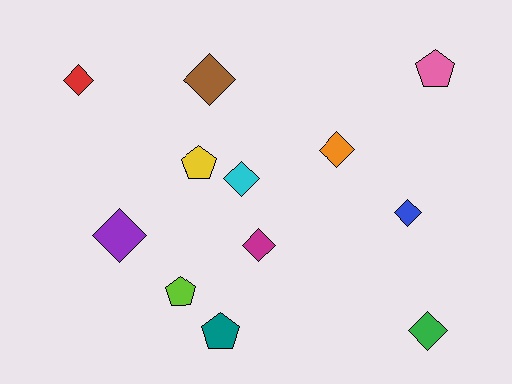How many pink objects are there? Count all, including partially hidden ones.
There is 1 pink object.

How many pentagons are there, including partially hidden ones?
There are 4 pentagons.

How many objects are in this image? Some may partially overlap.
There are 12 objects.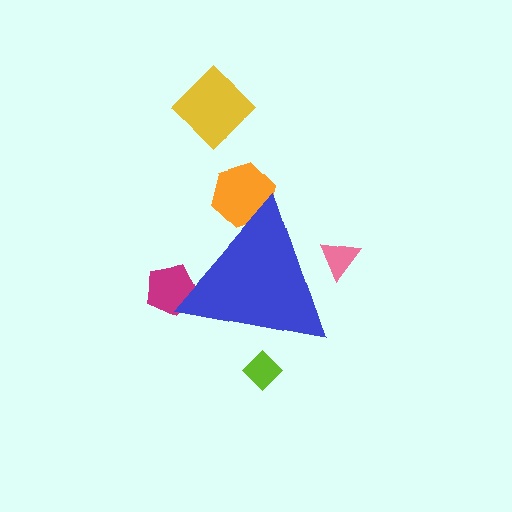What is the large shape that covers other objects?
A blue triangle.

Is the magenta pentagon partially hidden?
Yes, the magenta pentagon is partially hidden behind the blue triangle.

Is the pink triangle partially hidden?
Yes, the pink triangle is partially hidden behind the blue triangle.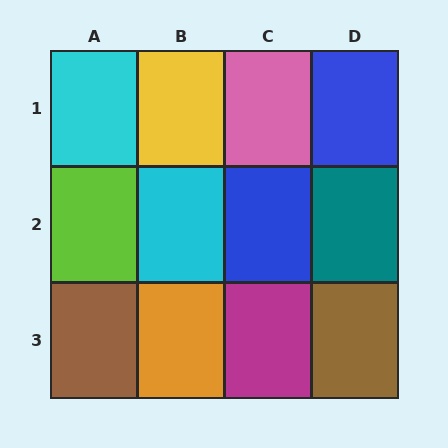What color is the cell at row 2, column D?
Teal.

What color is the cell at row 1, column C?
Pink.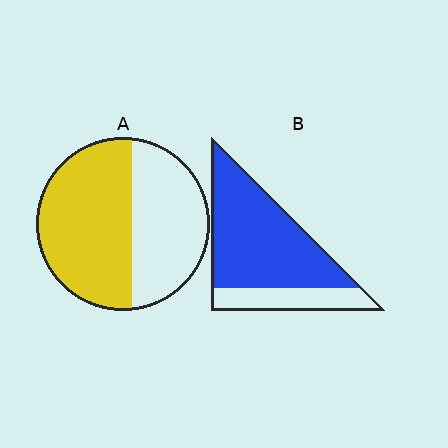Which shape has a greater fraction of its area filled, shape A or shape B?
Shape B.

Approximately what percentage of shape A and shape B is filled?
A is approximately 55% and B is approximately 75%.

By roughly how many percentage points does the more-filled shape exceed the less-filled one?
By roughly 20 percentage points (B over A).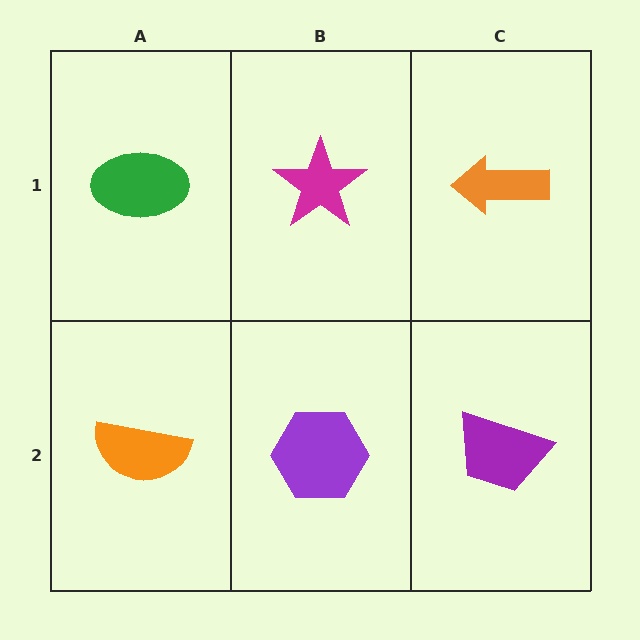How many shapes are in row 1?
3 shapes.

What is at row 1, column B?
A magenta star.